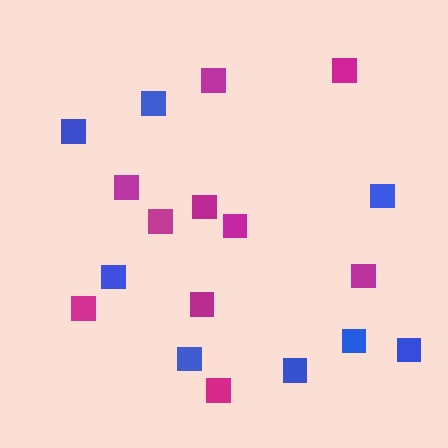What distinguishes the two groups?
There are 2 groups: one group of magenta squares (10) and one group of blue squares (8).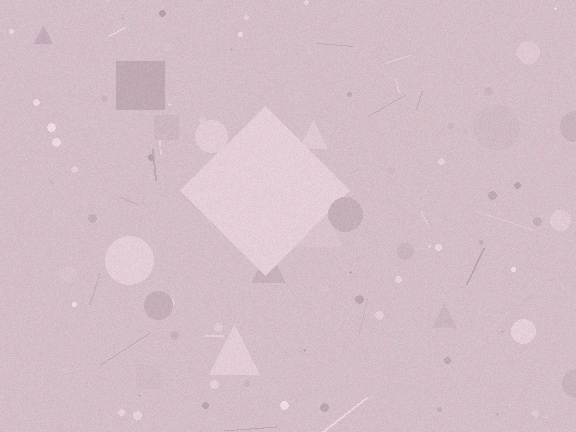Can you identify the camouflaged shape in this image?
The camouflaged shape is a diamond.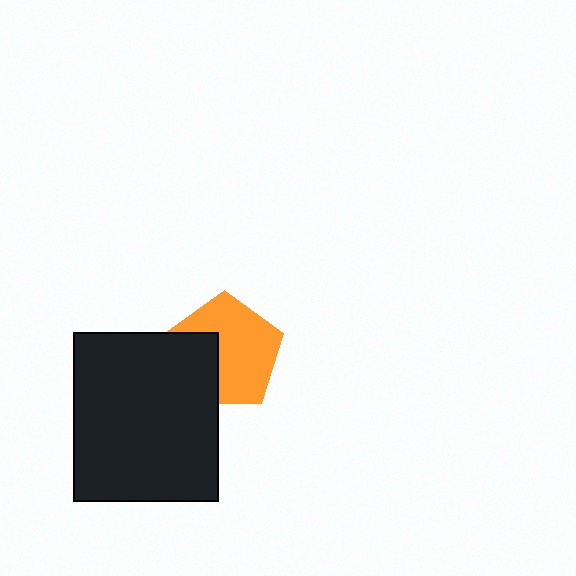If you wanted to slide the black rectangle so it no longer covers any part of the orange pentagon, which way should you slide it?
Slide it left — that is the most direct way to separate the two shapes.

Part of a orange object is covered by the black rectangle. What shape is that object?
It is a pentagon.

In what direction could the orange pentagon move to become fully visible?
The orange pentagon could move right. That would shift it out from behind the black rectangle entirely.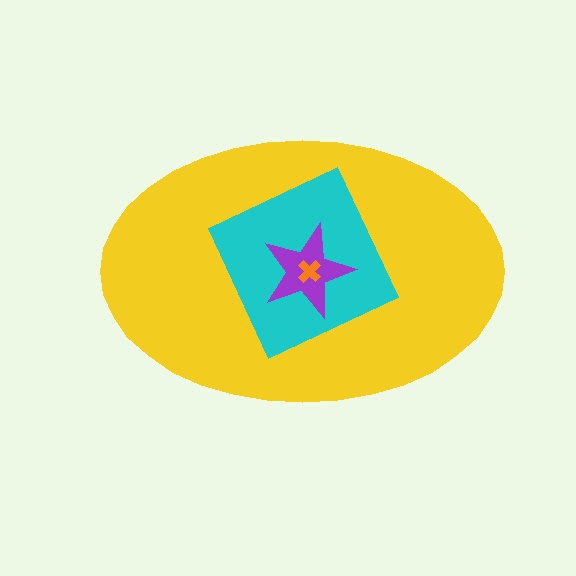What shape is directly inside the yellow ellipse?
The cyan square.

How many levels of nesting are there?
4.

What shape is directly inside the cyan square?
The purple star.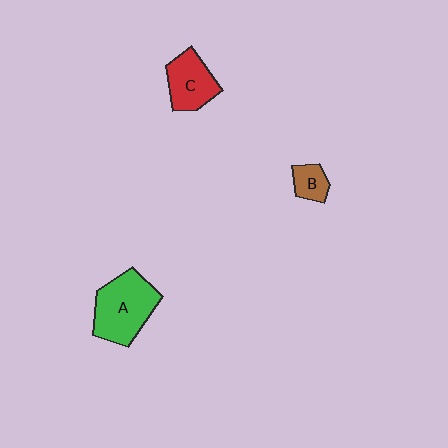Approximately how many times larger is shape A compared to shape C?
Approximately 1.5 times.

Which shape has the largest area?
Shape A (green).